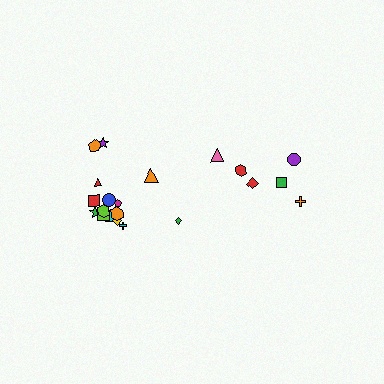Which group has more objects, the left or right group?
The left group.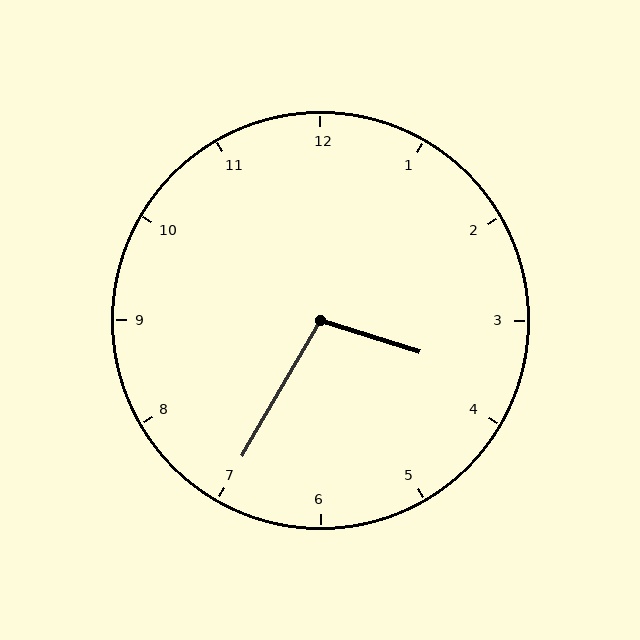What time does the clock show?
3:35.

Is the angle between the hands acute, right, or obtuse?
It is obtuse.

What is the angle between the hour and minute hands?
Approximately 102 degrees.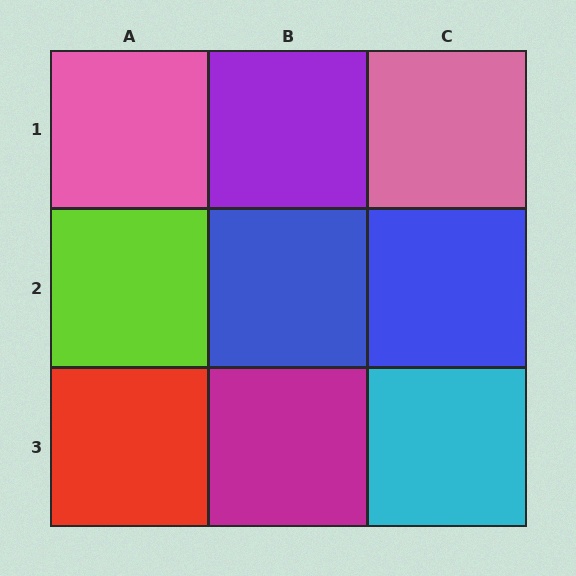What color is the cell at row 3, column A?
Red.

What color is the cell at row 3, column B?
Magenta.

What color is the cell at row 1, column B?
Purple.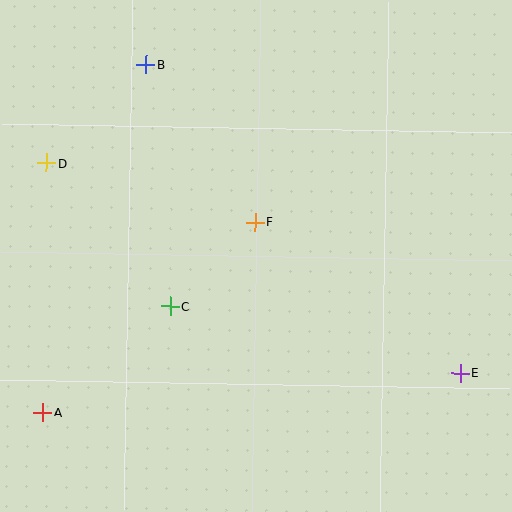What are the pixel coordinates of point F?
Point F is at (255, 222).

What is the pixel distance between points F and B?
The distance between F and B is 191 pixels.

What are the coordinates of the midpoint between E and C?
The midpoint between E and C is at (315, 340).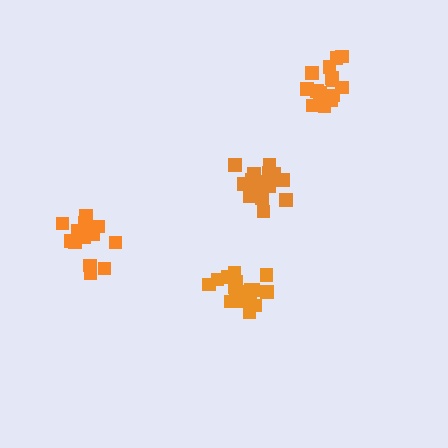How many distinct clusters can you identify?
There are 4 distinct clusters.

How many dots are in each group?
Group 1: 15 dots, Group 2: 17 dots, Group 3: 16 dots, Group 4: 17 dots (65 total).